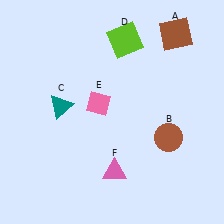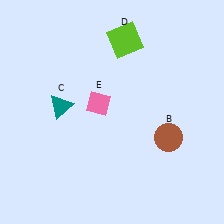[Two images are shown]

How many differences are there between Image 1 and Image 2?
There are 2 differences between the two images.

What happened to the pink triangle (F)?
The pink triangle (F) was removed in Image 2. It was in the bottom-right area of Image 1.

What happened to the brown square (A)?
The brown square (A) was removed in Image 2. It was in the top-right area of Image 1.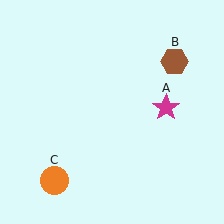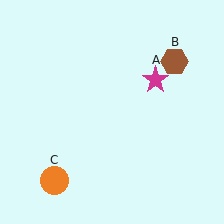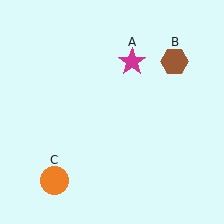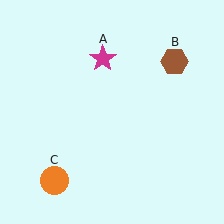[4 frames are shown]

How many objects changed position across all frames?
1 object changed position: magenta star (object A).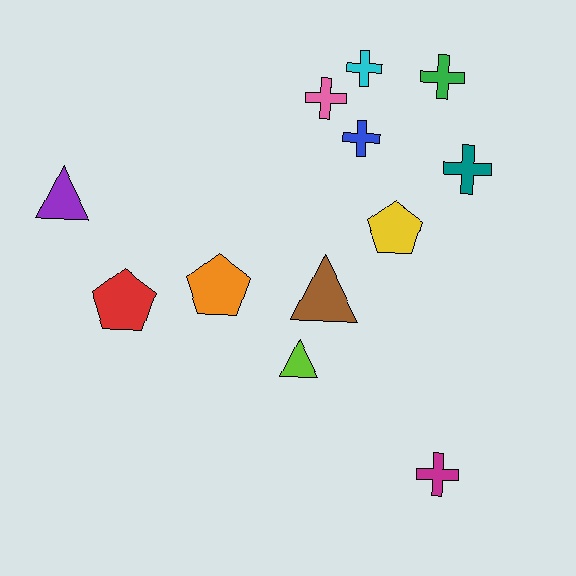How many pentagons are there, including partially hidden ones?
There are 3 pentagons.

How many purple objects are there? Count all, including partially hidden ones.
There is 1 purple object.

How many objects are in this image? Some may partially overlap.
There are 12 objects.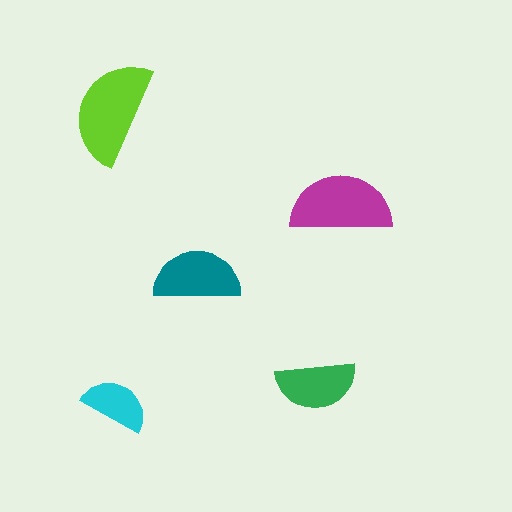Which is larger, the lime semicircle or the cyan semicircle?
The lime one.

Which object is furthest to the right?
The magenta semicircle is rightmost.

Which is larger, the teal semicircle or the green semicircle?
The teal one.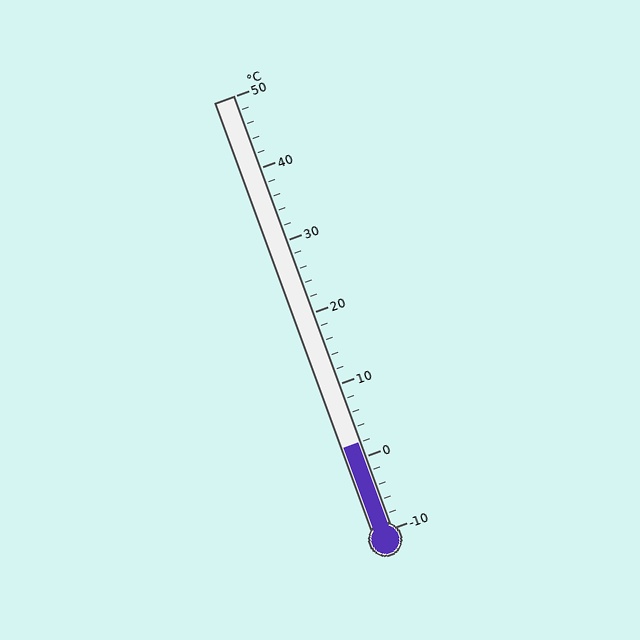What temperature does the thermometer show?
The thermometer shows approximately 2°C.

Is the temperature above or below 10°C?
The temperature is below 10°C.